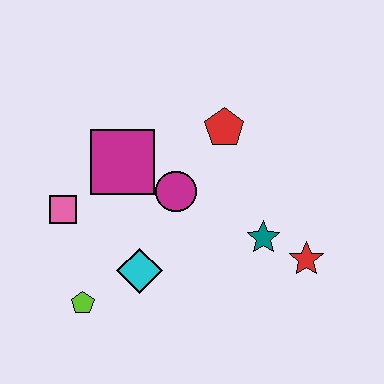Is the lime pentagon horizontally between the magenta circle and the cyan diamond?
No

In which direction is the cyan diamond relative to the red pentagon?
The cyan diamond is below the red pentagon.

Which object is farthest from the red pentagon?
The lime pentagon is farthest from the red pentagon.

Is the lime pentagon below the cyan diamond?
Yes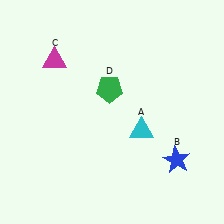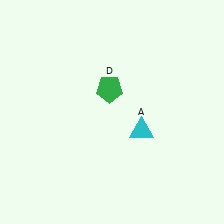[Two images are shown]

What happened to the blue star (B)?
The blue star (B) was removed in Image 2. It was in the bottom-right area of Image 1.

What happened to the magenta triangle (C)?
The magenta triangle (C) was removed in Image 2. It was in the top-left area of Image 1.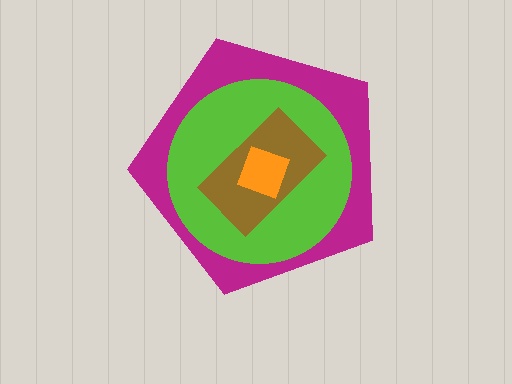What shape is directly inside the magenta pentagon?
The lime circle.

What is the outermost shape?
The magenta pentagon.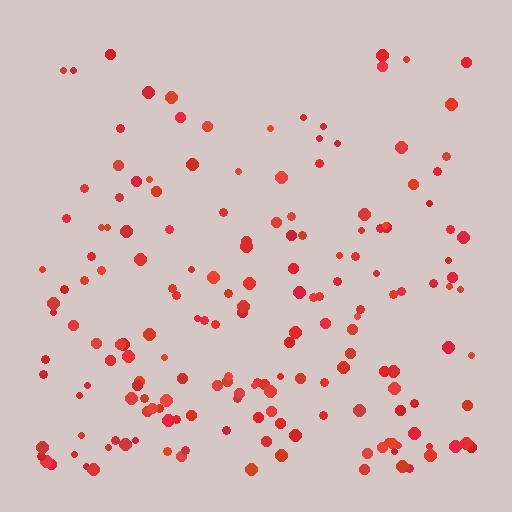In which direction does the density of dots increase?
From top to bottom, with the bottom side densest.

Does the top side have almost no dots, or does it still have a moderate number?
Still a moderate number, just noticeably fewer than the bottom.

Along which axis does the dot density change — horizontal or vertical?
Vertical.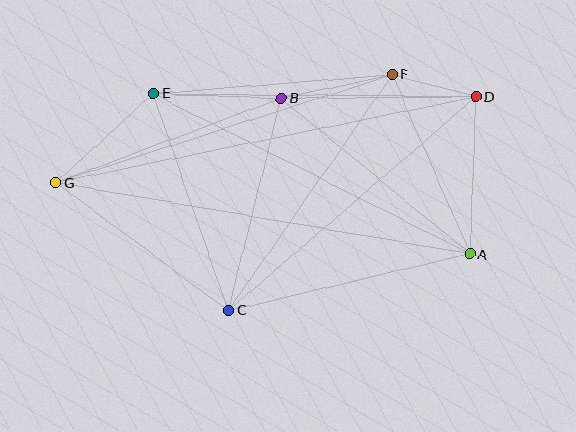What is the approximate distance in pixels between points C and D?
The distance between C and D is approximately 327 pixels.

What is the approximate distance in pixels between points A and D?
The distance between A and D is approximately 157 pixels.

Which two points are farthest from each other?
Points D and G are farthest from each other.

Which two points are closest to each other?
Points D and F are closest to each other.